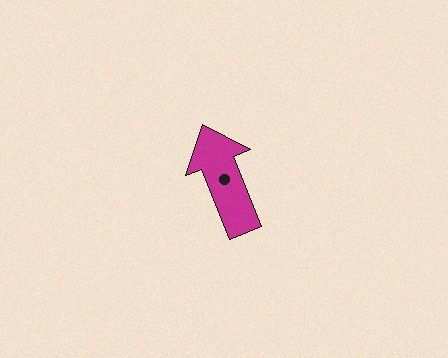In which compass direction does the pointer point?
North.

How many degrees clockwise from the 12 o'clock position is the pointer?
Approximately 338 degrees.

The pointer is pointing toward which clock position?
Roughly 11 o'clock.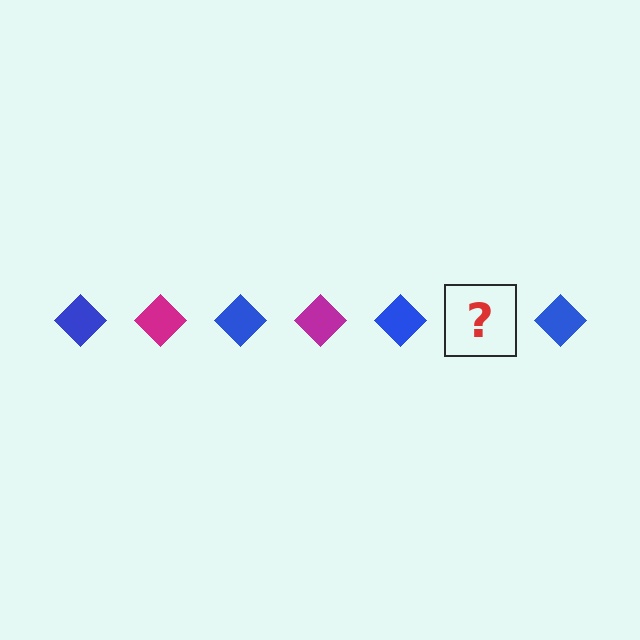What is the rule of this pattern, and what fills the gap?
The rule is that the pattern cycles through blue, magenta diamonds. The gap should be filled with a magenta diamond.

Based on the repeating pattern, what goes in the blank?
The blank should be a magenta diamond.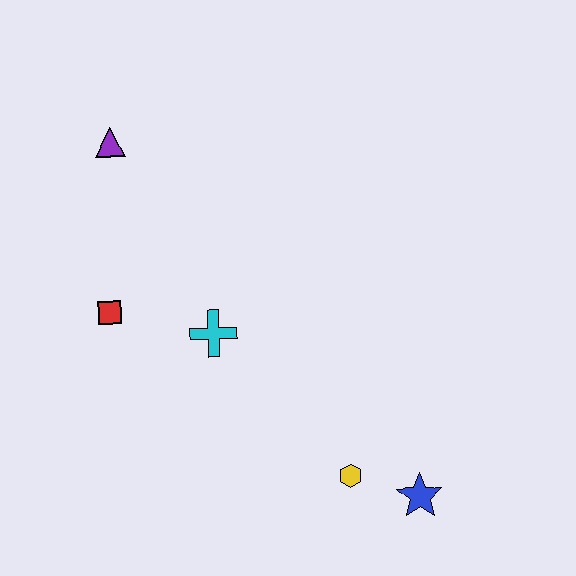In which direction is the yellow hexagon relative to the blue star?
The yellow hexagon is to the left of the blue star.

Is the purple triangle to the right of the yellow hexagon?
No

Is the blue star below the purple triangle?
Yes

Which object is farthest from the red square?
The blue star is farthest from the red square.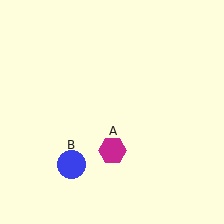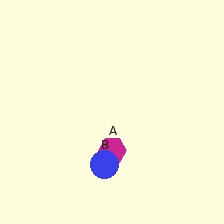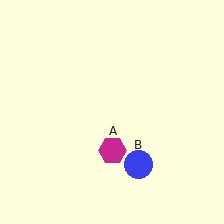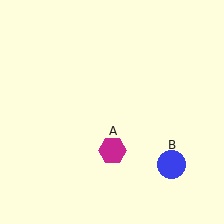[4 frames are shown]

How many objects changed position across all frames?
1 object changed position: blue circle (object B).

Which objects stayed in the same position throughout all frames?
Magenta hexagon (object A) remained stationary.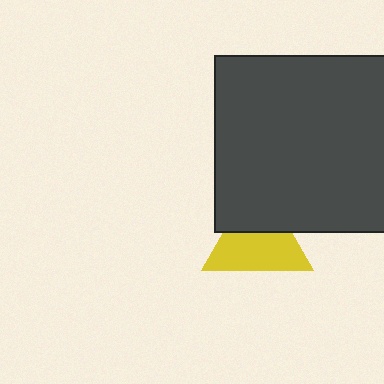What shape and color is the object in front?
The object in front is a dark gray square.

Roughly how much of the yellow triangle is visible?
About half of it is visible (roughly 62%).